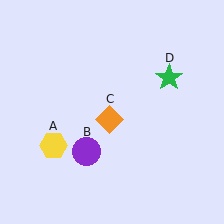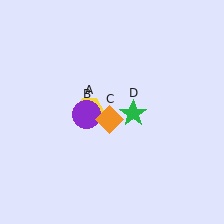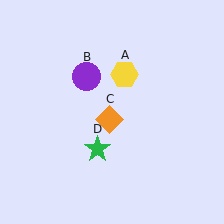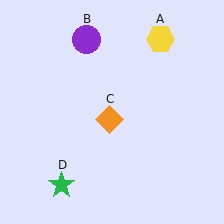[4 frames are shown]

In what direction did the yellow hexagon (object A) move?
The yellow hexagon (object A) moved up and to the right.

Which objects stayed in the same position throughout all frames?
Orange diamond (object C) remained stationary.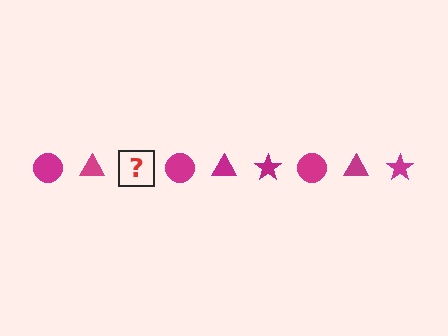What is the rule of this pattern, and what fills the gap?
The rule is that the pattern cycles through circle, triangle, star shapes in magenta. The gap should be filled with a magenta star.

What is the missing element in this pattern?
The missing element is a magenta star.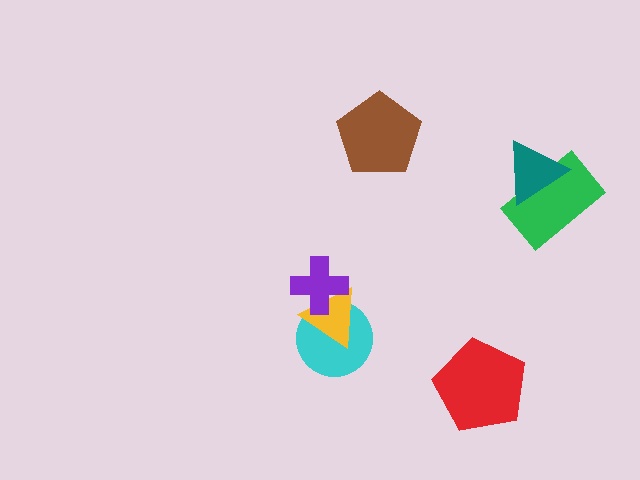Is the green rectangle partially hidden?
Yes, it is partially covered by another shape.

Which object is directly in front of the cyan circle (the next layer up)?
The yellow triangle is directly in front of the cyan circle.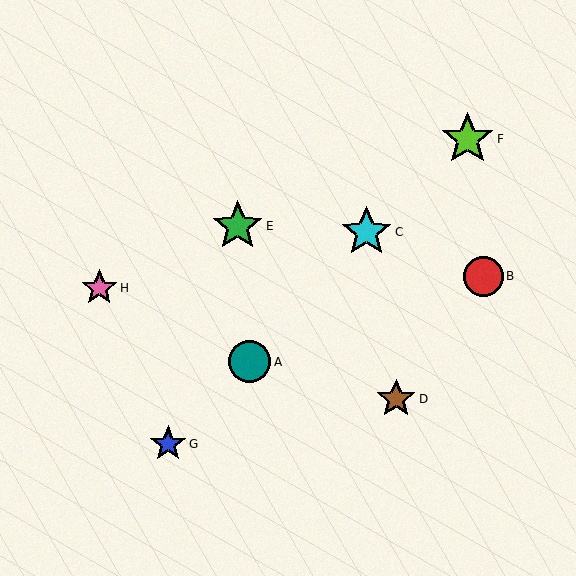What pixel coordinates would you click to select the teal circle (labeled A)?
Click at (250, 362) to select the teal circle A.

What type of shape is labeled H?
Shape H is a pink star.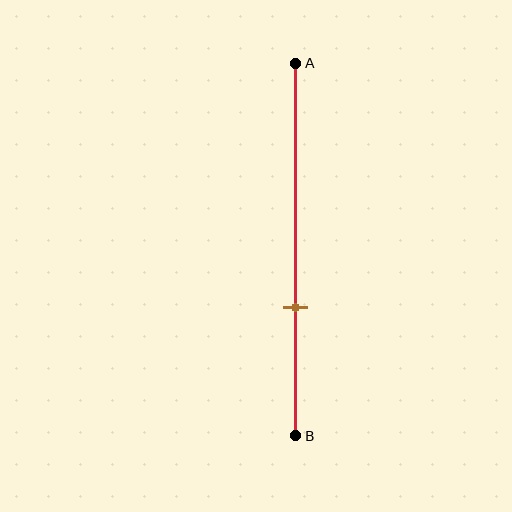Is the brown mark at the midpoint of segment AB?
No, the mark is at about 65% from A, not at the 50% midpoint.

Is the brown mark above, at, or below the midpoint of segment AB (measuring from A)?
The brown mark is below the midpoint of segment AB.